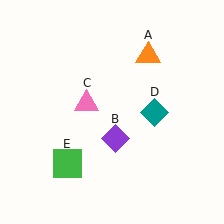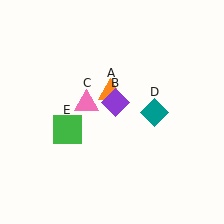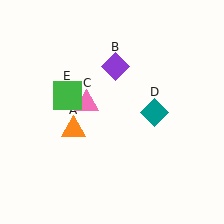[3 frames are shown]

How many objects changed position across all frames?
3 objects changed position: orange triangle (object A), purple diamond (object B), green square (object E).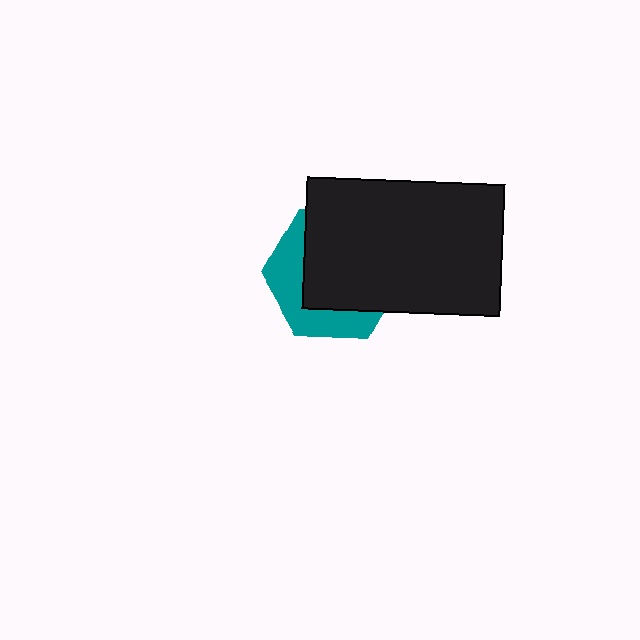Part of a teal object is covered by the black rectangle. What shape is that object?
It is a hexagon.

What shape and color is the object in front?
The object in front is a black rectangle.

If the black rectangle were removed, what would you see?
You would see the complete teal hexagon.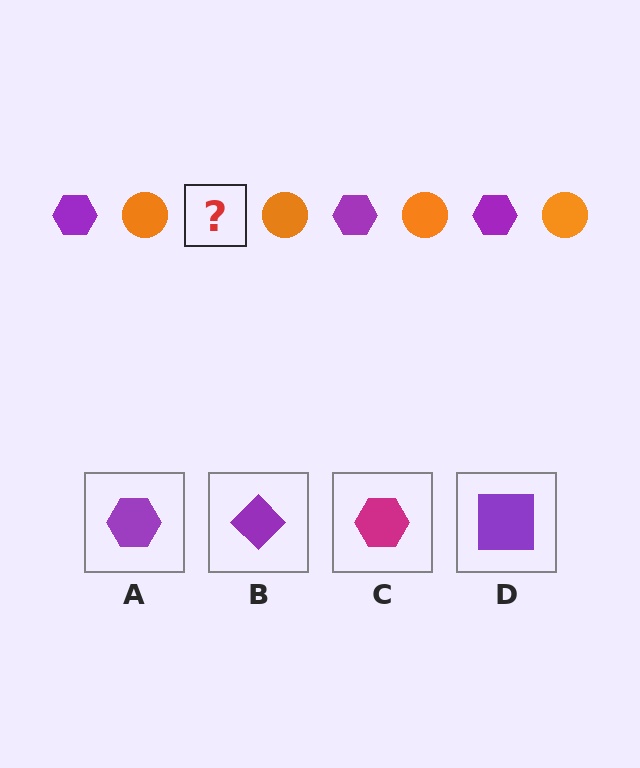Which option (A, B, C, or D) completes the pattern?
A.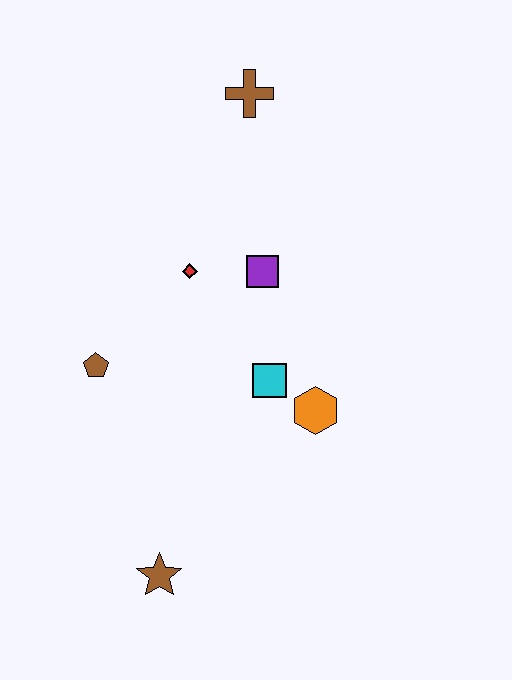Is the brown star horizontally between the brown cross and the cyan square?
No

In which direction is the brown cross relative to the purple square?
The brown cross is above the purple square.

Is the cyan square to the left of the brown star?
No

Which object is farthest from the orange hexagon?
The brown cross is farthest from the orange hexagon.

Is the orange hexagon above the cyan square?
No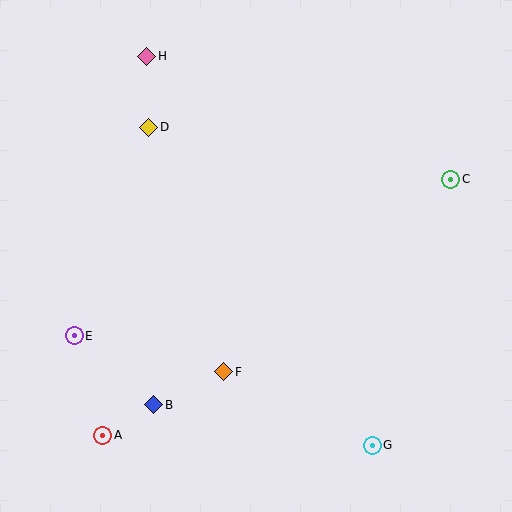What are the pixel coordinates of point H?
Point H is at (147, 56).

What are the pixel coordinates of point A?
Point A is at (103, 435).